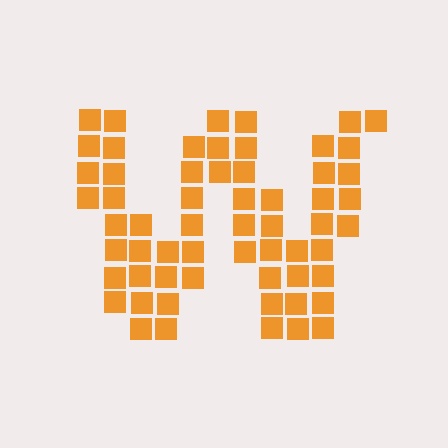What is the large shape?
The large shape is the letter W.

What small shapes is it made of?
It is made of small squares.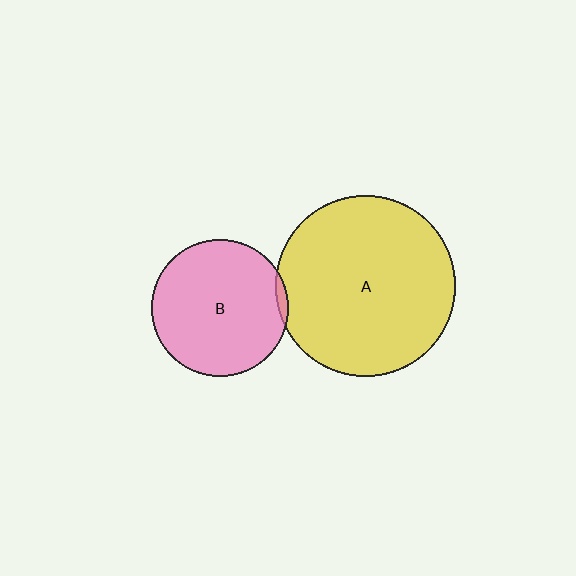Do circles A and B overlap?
Yes.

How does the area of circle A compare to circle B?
Approximately 1.7 times.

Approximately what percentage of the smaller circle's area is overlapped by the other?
Approximately 5%.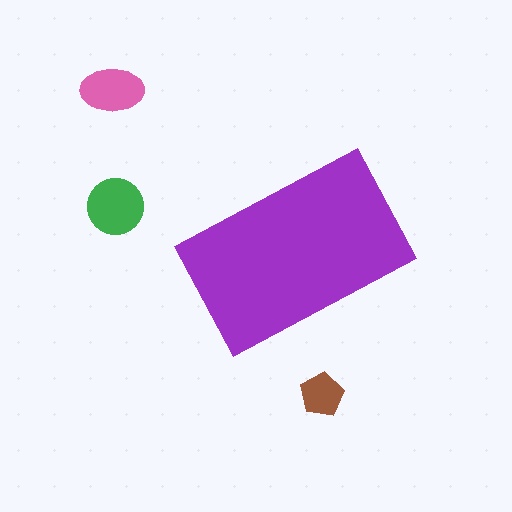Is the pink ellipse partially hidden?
No, the pink ellipse is fully visible.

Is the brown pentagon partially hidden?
No, the brown pentagon is fully visible.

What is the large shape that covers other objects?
A purple rectangle.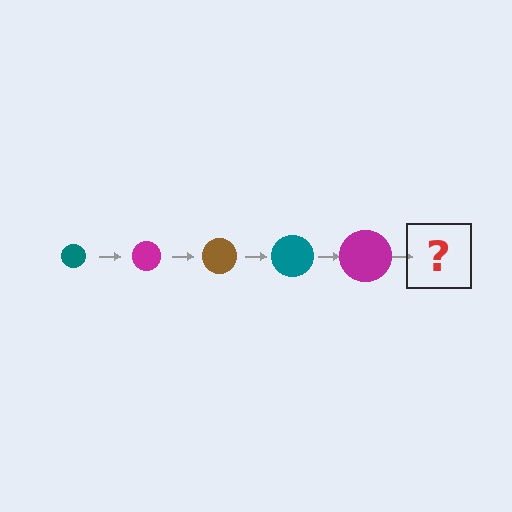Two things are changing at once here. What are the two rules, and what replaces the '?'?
The two rules are that the circle grows larger each step and the color cycles through teal, magenta, and brown. The '?' should be a brown circle, larger than the previous one.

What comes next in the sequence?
The next element should be a brown circle, larger than the previous one.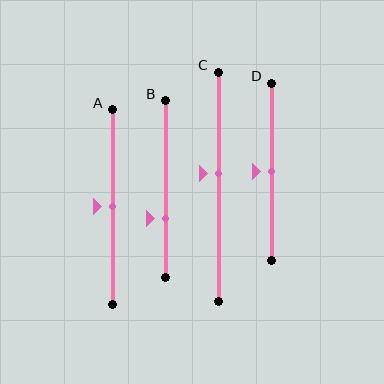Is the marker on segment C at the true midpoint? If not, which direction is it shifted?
No, the marker on segment C is shifted upward by about 6% of the segment length.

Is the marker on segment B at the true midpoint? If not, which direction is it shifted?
No, the marker on segment B is shifted downward by about 17% of the segment length.